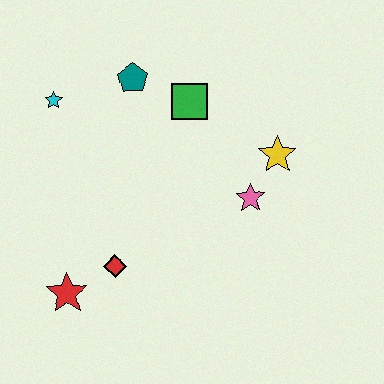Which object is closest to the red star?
The red diamond is closest to the red star.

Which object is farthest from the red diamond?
The yellow star is farthest from the red diamond.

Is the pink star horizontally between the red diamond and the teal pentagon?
No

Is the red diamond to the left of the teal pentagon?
Yes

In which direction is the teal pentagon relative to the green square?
The teal pentagon is to the left of the green square.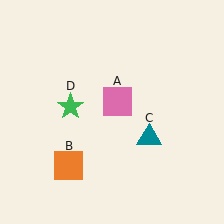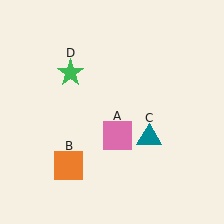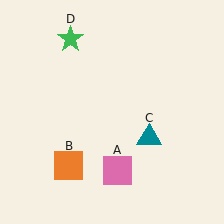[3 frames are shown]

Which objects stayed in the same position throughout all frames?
Orange square (object B) and teal triangle (object C) remained stationary.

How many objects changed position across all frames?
2 objects changed position: pink square (object A), green star (object D).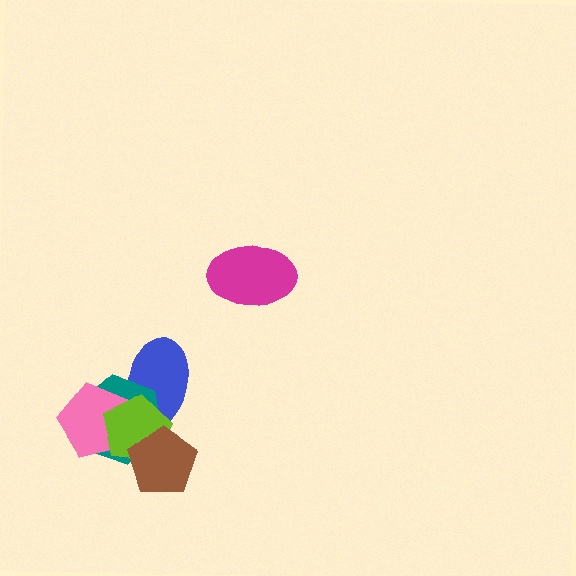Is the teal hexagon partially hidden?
Yes, it is partially covered by another shape.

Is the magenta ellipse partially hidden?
No, no other shape covers it.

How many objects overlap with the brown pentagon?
2 objects overlap with the brown pentagon.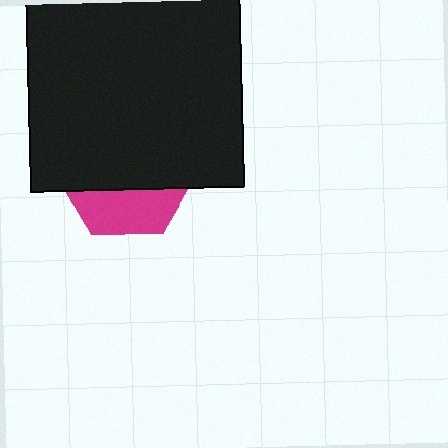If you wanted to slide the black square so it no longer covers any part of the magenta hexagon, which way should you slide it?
Slide it up — that is the most direct way to separate the two shapes.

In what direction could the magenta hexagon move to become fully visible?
The magenta hexagon could move down. That would shift it out from behind the black square entirely.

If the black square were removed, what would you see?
You would see the complete magenta hexagon.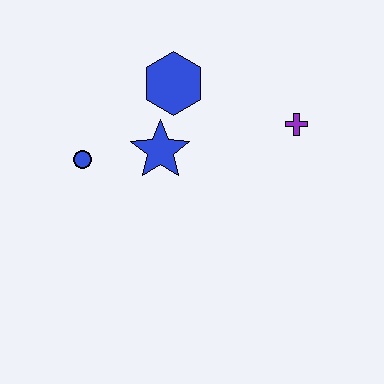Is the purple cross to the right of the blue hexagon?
Yes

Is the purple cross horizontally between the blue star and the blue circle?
No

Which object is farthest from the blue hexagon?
The purple cross is farthest from the blue hexagon.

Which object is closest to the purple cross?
The blue hexagon is closest to the purple cross.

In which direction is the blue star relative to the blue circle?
The blue star is to the right of the blue circle.